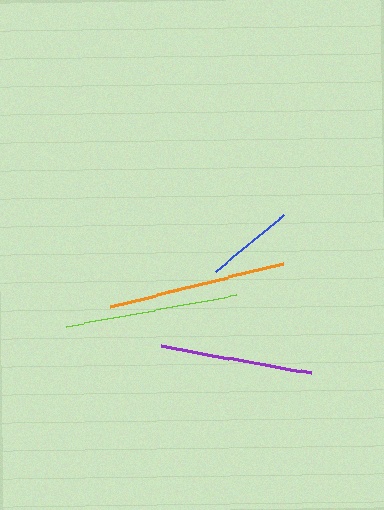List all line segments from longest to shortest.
From longest to shortest: orange, lime, purple, blue.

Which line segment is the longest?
The orange line is the longest at approximately 179 pixels.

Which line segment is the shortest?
The blue line is the shortest at approximately 88 pixels.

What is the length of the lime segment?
The lime segment is approximately 173 pixels long.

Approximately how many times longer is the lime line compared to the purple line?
The lime line is approximately 1.1 times the length of the purple line.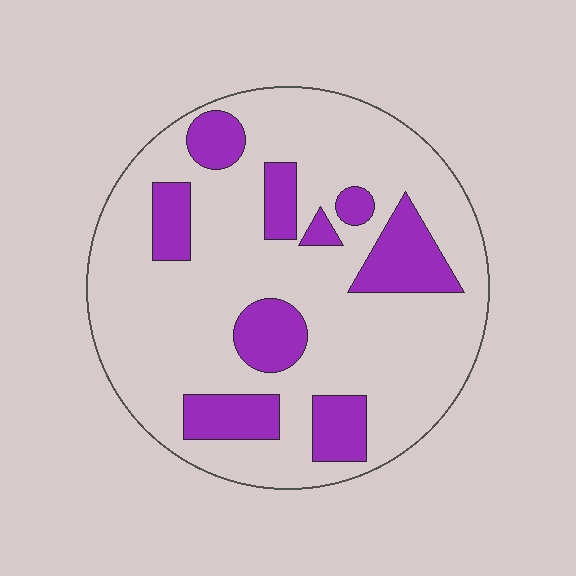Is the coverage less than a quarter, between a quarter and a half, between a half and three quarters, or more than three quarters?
Less than a quarter.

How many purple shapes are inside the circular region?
9.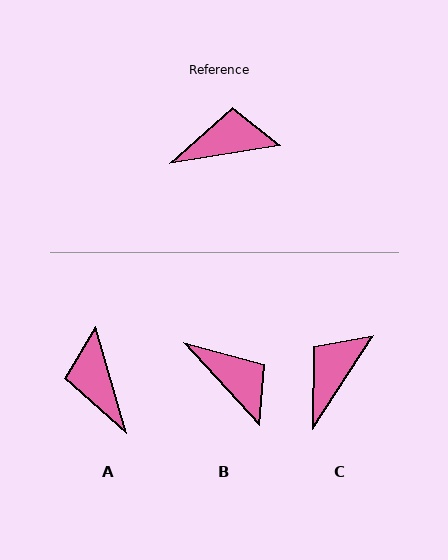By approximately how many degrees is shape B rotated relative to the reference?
Approximately 57 degrees clockwise.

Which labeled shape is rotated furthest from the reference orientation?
A, about 97 degrees away.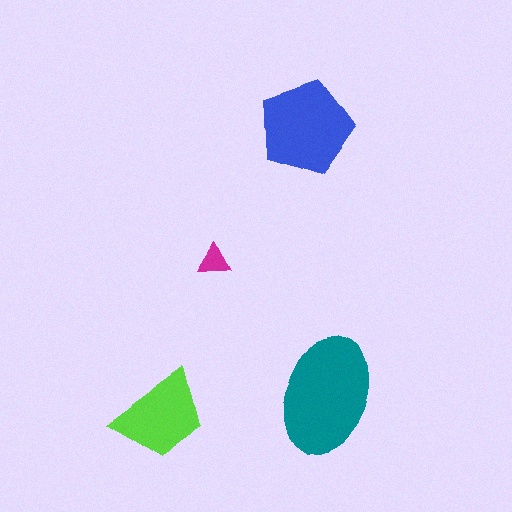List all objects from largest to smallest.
The teal ellipse, the blue pentagon, the lime trapezoid, the magenta triangle.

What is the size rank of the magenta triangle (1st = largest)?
4th.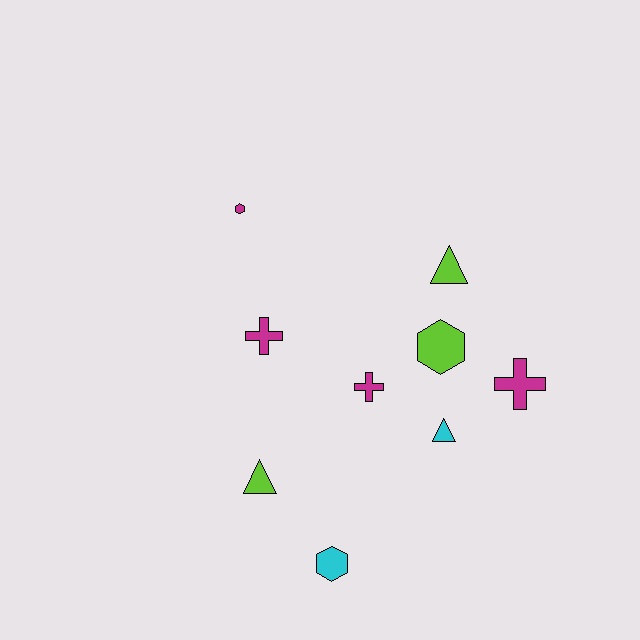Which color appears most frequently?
Magenta, with 4 objects.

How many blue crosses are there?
There are no blue crosses.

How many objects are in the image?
There are 9 objects.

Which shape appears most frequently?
Cross, with 3 objects.